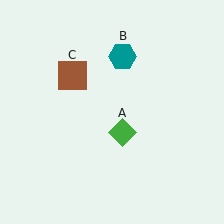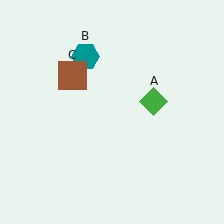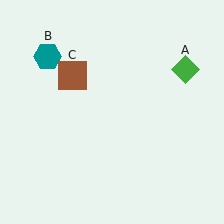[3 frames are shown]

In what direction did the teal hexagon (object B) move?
The teal hexagon (object B) moved left.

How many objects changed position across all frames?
2 objects changed position: green diamond (object A), teal hexagon (object B).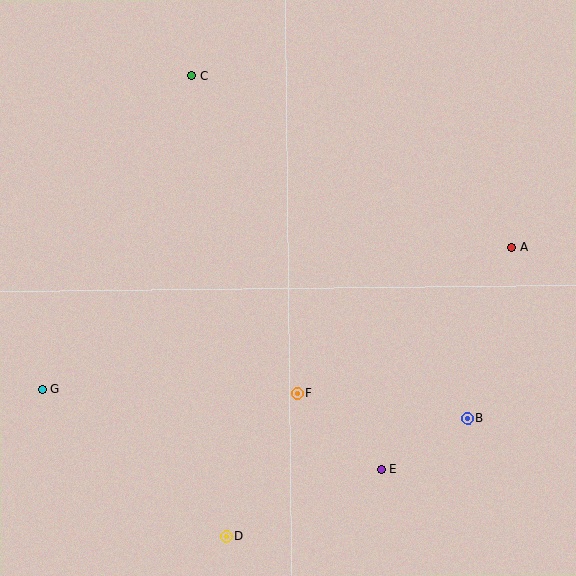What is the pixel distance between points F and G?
The distance between F and G is 255 pixels.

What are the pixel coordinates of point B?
Point B is at (468, 418).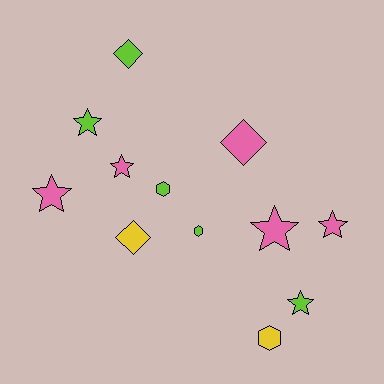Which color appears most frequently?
Pink, with 5 objects.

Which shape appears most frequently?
Star, with 6 objects.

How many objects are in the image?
There are 12 objects.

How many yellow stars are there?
There are no yellow stars.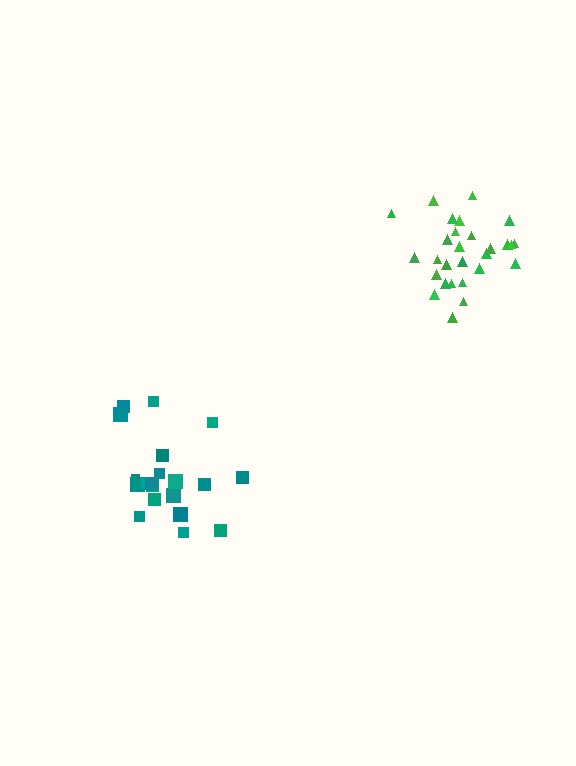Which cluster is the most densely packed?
Green.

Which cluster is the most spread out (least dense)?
Teal.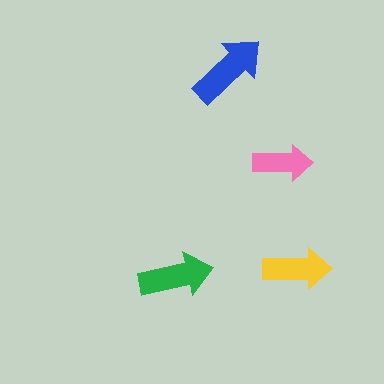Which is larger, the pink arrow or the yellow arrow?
The yellow one.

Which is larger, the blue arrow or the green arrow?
The blue one.